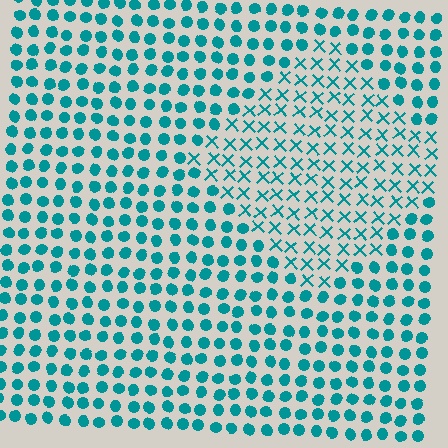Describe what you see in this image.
The image is filled with small teal elements arranged in a uniform grid. A diamond-shaped region contains X marks, while the surrounding area contains circles. The boundary is defined purely by the change in element shape.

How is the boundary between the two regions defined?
The boundary is defined by a change in element shape: X marks inside vs. circles outside. All elements share the same color and spacing.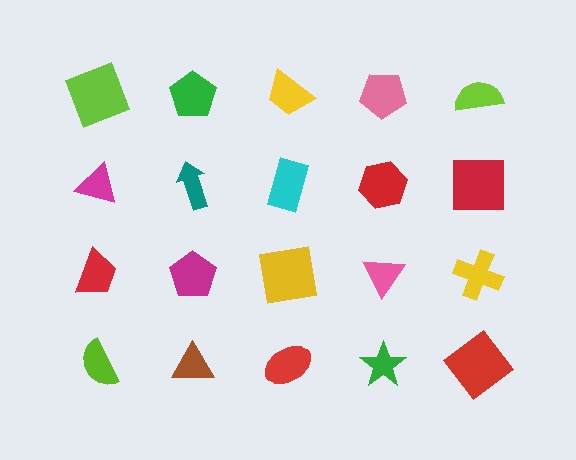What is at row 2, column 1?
A magenta triangle.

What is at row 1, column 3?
A yellow trapezoid.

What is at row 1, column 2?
A green pentagon.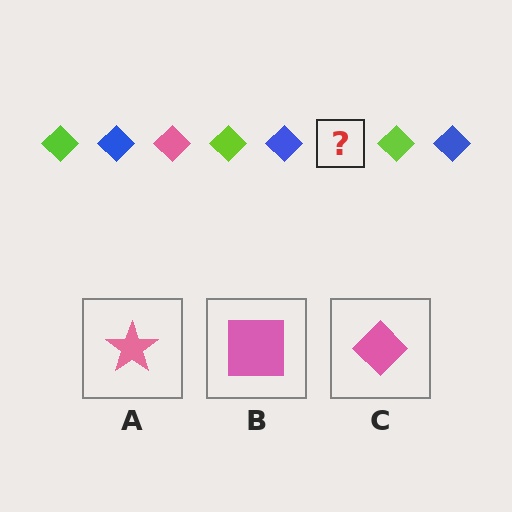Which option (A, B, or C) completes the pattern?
C.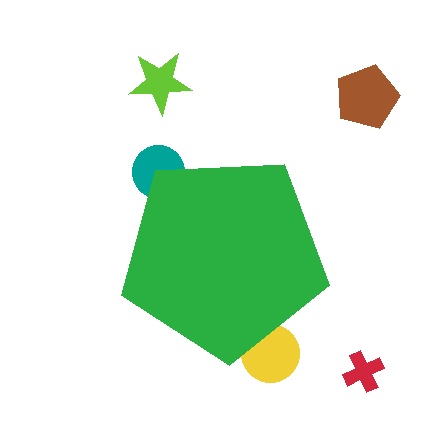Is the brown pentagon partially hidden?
No, the brown pentagon is fully visible.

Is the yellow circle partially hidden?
Yes, the yellow circle is partially hidden behind the green pentagon.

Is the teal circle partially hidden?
Yes, the teal circle is partially hidden behind the green pentagon.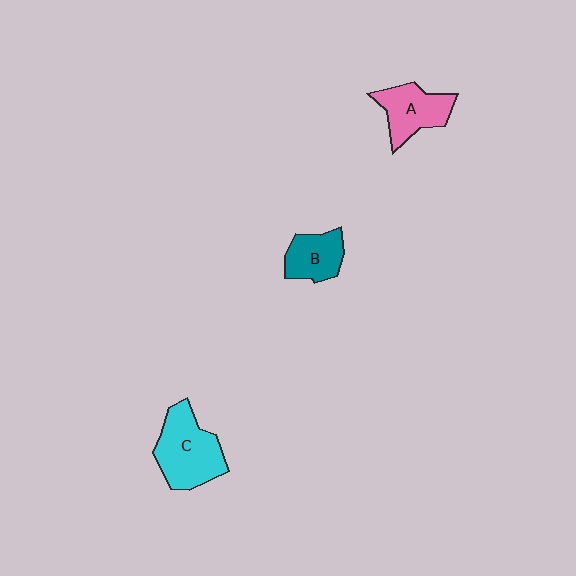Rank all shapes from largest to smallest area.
From largest to smallest: C (cyan), A (pink), B (teal).